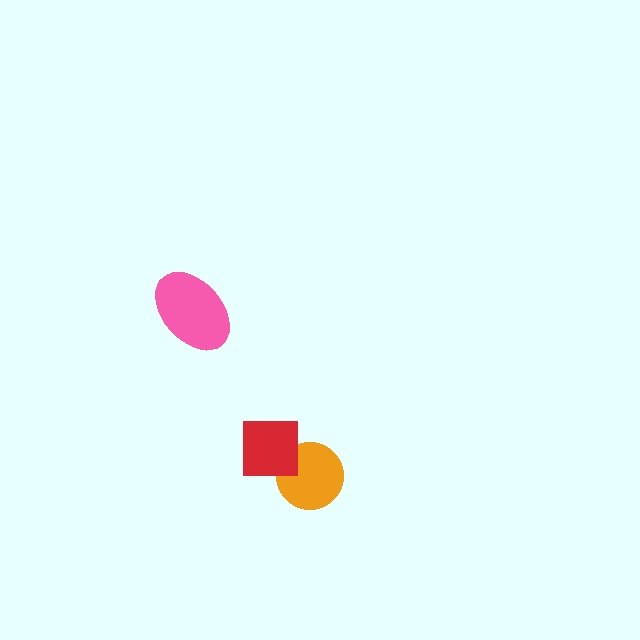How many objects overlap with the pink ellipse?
0 objects overlap with the pink ellipse.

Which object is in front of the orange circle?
The red square is in front of the orange circle.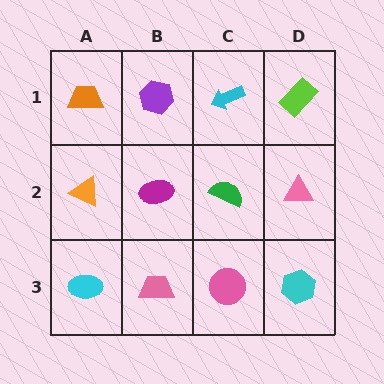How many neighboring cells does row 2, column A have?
3.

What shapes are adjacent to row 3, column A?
An orange triangle (row 2, column A), a pink trapezoid (row 3, column B).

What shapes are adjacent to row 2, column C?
A cyan arrow (row 1, column C), a pink circle (row 3, column C), a magenta ellipse (row 2, column B), a pink triangle (row 2, column D).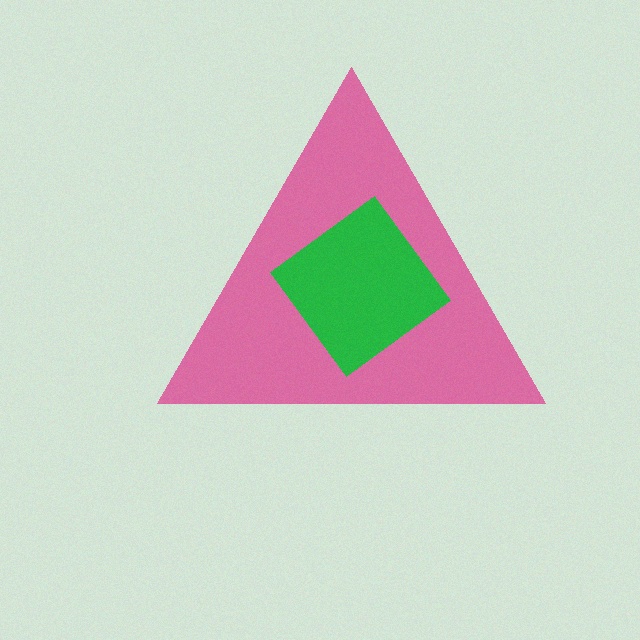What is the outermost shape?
The pink triangle.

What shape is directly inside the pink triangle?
The green diamond.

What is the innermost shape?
The green diamond.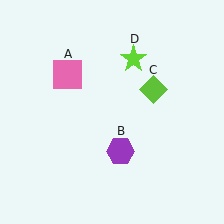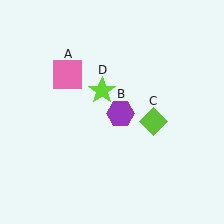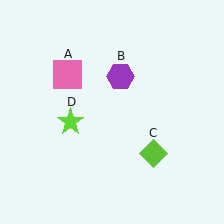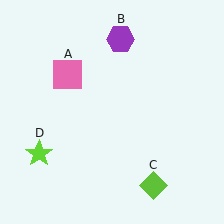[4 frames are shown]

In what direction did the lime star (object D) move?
The lime star (object D) moved down and to the left.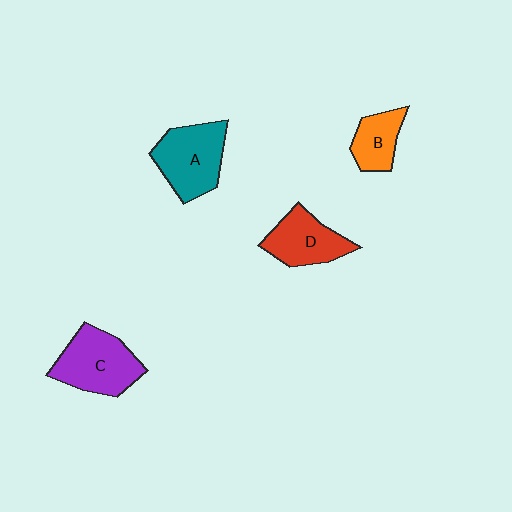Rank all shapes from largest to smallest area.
From largest to smallest: C (purple), A (teal), D (red), B (orange).